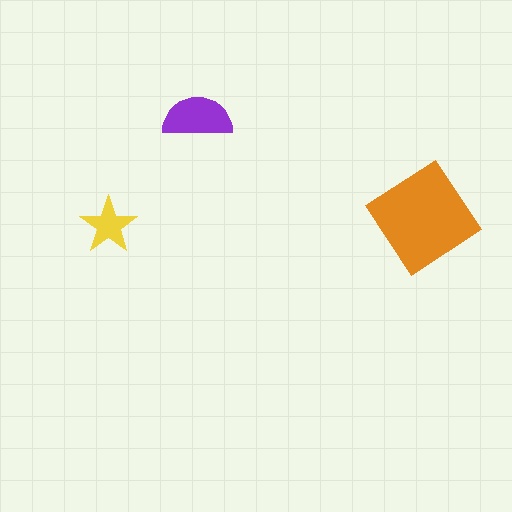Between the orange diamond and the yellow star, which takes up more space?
The orange diamond.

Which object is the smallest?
The yellow star.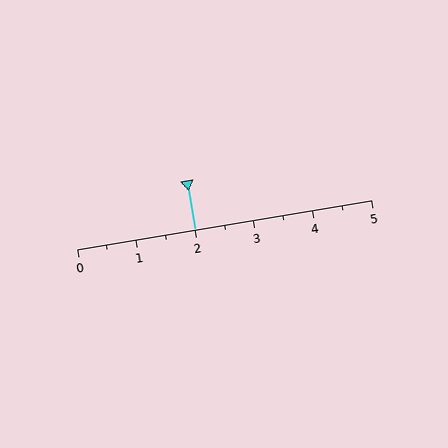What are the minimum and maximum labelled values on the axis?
The axis runs from 0 to 5.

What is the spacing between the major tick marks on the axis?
The major ticks are spaced 1 apart.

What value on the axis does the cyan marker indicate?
The marker indicates approximately 2.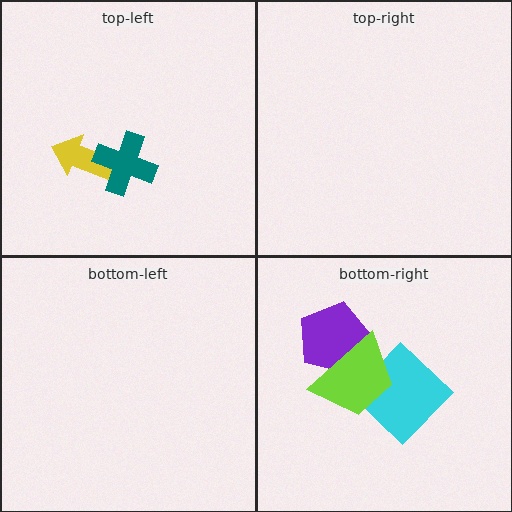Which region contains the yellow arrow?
The top-left region.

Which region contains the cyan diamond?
The bottom-right region.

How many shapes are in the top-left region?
2.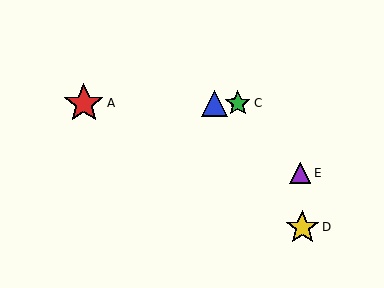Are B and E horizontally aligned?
No, B is at y≈103 and E is at y≈173.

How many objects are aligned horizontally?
3 objects (A, B, C) are aligned horizontally.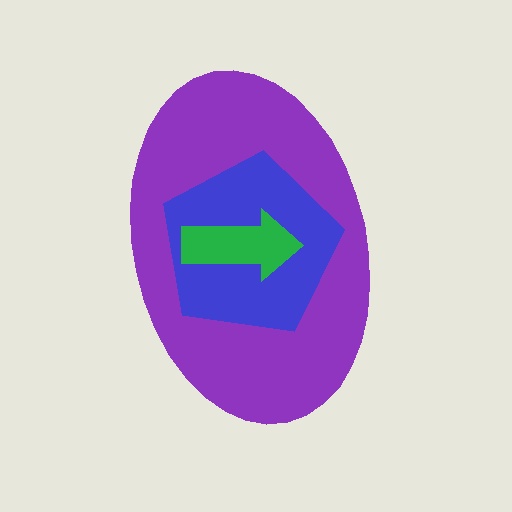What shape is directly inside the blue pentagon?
The green arrow.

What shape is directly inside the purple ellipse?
The blue pentagon.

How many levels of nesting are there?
3.